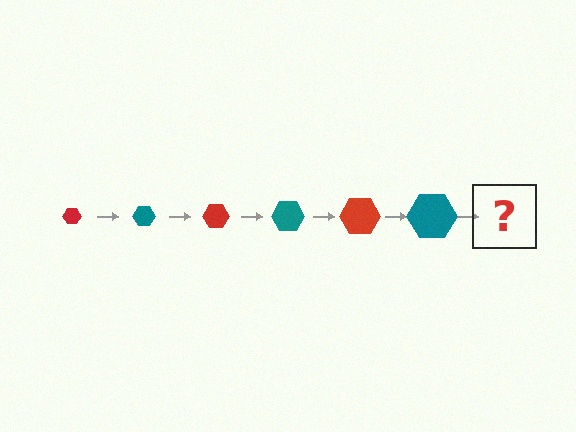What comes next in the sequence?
The next element should be a red hexagon, larger than the previous one.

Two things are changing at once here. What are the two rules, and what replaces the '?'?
The two rules are that the hexagon grows larger each step and the color cycles through red and teal. The '?' should be a red hexagon, larger than the previous one.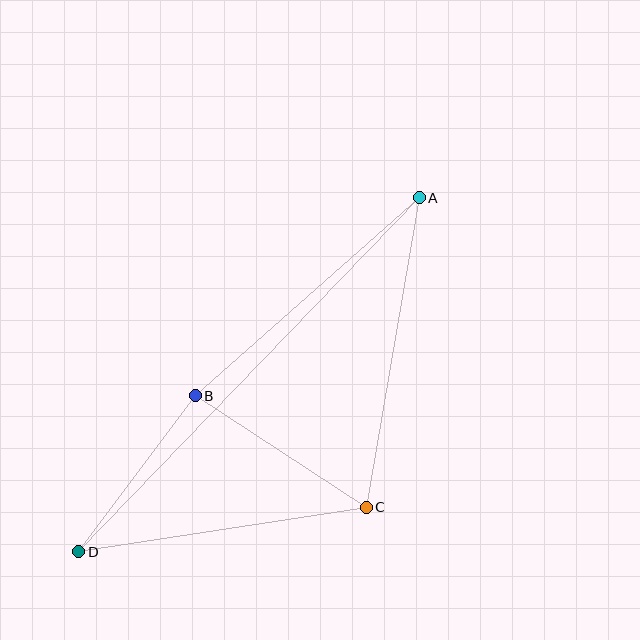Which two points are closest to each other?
Points B and D are closest to each other.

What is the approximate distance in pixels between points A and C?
The distance between A and C is approximately 314 pixels.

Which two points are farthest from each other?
Points A and D are farthest from each other.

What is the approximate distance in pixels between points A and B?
The distance between A and B is approximately 299 pixels.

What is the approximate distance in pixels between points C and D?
The distance between C and D is approximately 291 pixels.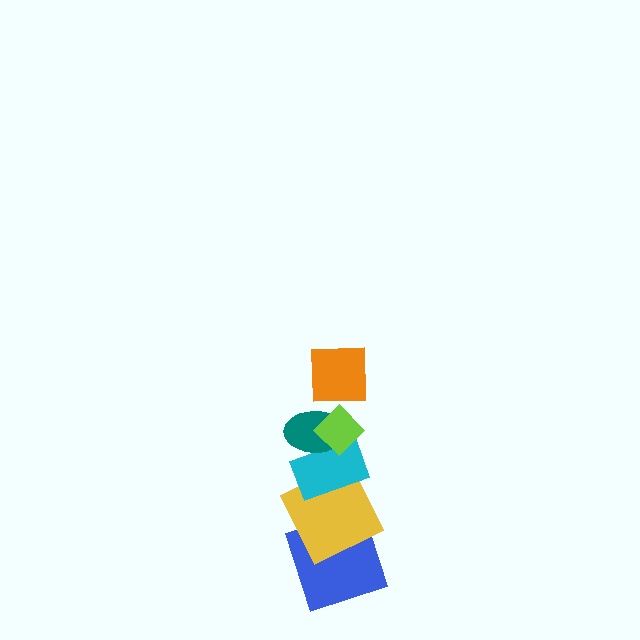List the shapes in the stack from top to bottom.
From top to bottom: the orange square, the lime diamond, the teal ellipse, the cyan rectangle, the yellow square, the blue square.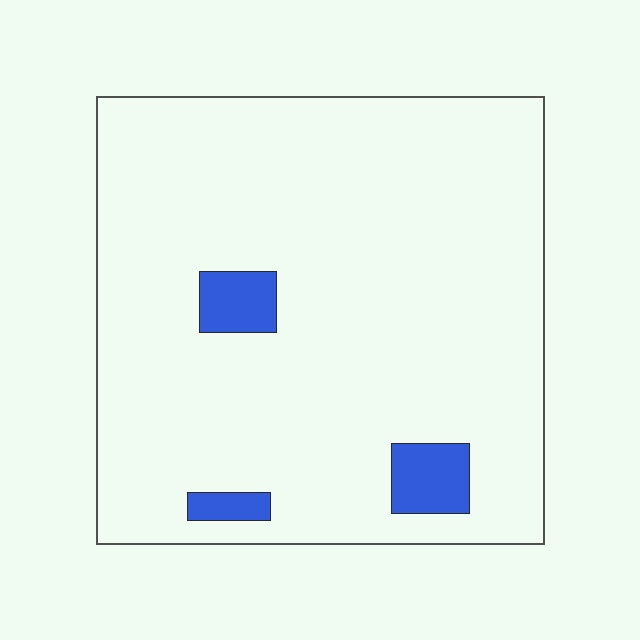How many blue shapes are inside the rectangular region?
3.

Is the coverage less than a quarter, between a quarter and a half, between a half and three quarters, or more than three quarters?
Less than a quarter.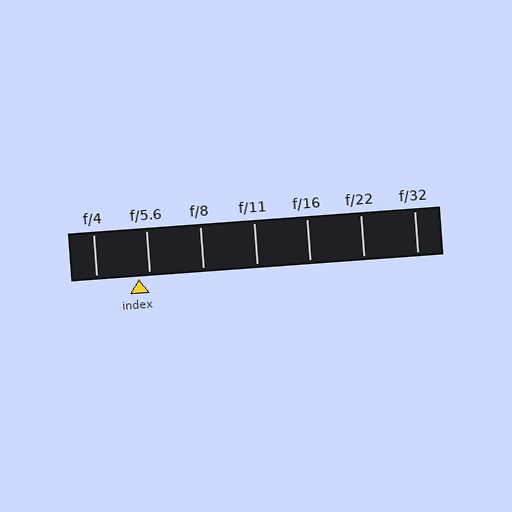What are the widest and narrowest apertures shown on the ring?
The widest aperture shown is f/4 and the narrowest is f/32.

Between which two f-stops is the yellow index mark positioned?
The index mark is between f/4 and f/5.6.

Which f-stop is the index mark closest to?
The index mark is closest to f/5.6.